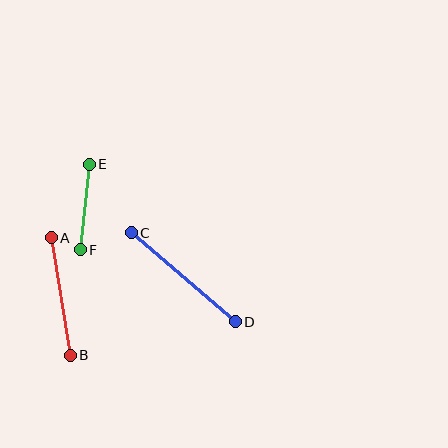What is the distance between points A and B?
The distance is approximately 119 pixels.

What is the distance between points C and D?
The distance is approximately 137 pixels.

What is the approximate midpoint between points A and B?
The midpoint is at approximately (61, 296) pixels.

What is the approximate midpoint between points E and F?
The midpoint is at approximately (85, 207) pixels.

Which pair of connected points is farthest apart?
Points C and D are farthest apart.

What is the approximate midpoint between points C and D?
The midpoint is at approximately (183, 277) pixels.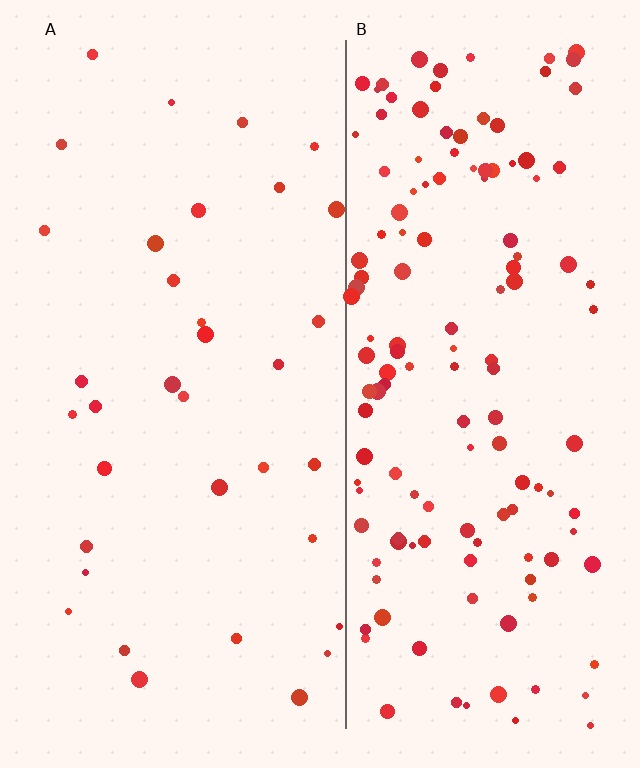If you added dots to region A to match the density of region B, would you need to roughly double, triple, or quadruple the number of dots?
Approximately quadruple.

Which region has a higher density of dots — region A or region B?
B (the right).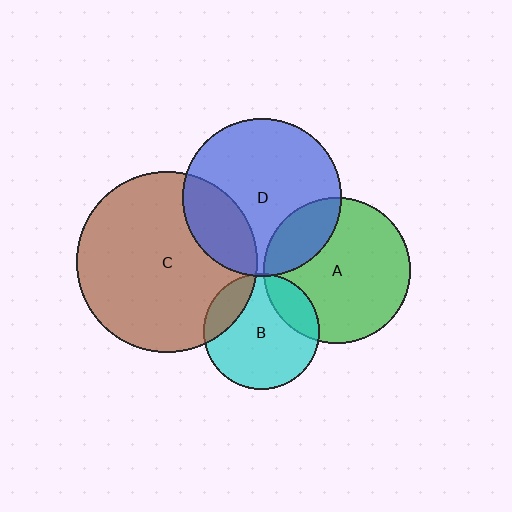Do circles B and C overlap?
Yes.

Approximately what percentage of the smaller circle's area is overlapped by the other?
Approximately 20%.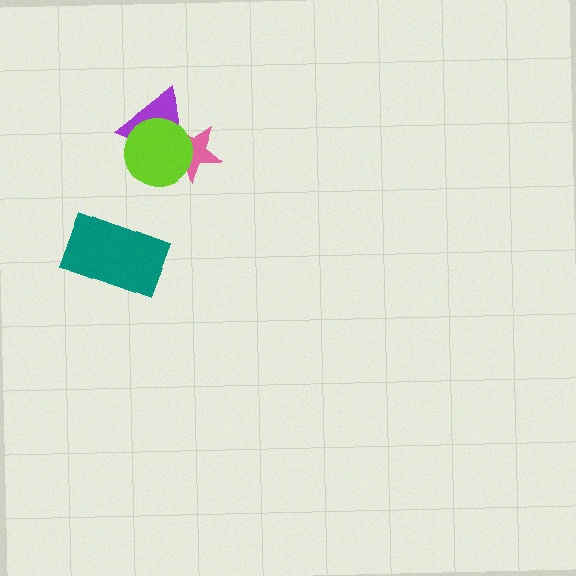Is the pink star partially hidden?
Yes, it is partially covered by another shape.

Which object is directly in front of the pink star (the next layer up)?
The purple triangle is directly in front of the pink star.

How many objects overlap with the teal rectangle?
0 objects overlap with the teal rectangle.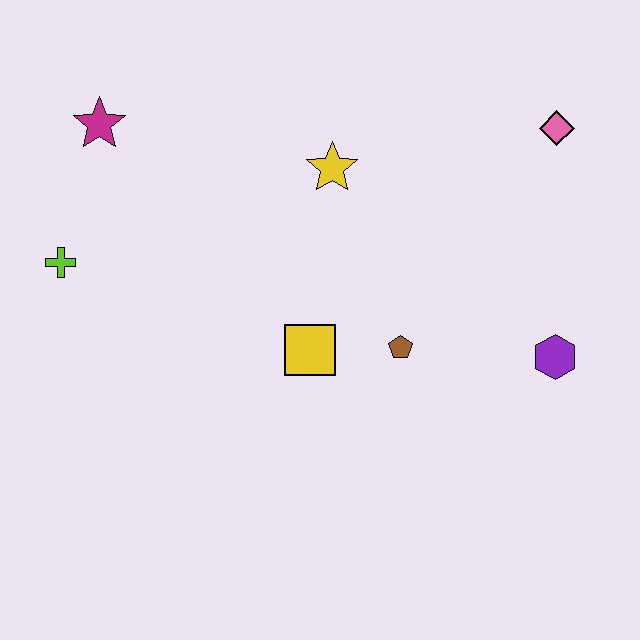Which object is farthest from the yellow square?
The pink diamond is farthest from the yellow square.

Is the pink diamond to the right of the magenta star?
Yes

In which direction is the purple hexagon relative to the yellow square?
The purple hexagon is to the right of the yellow square.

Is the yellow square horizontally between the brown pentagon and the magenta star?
Yes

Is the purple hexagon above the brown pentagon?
No